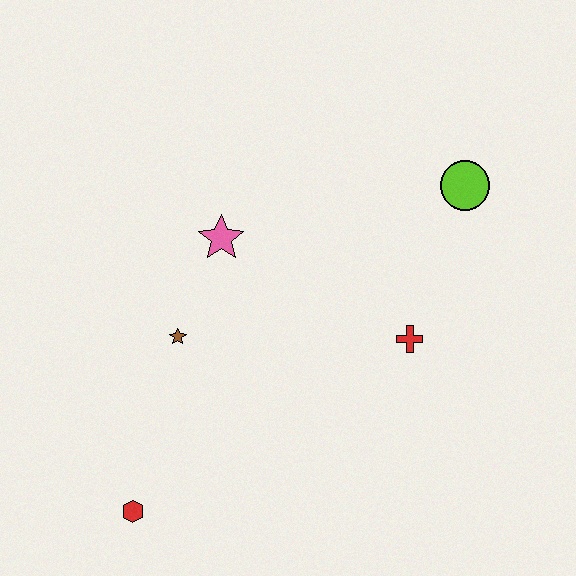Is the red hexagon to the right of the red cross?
No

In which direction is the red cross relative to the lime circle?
The red cross is below the lime circle.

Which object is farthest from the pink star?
The red hexagon is farthest from the pink star.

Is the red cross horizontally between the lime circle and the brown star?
Yes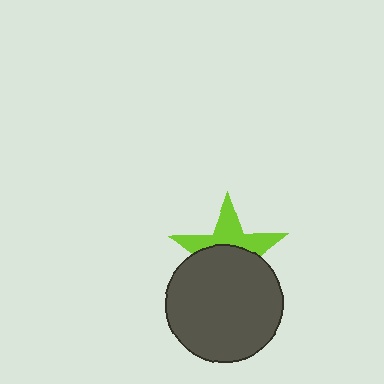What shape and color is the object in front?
The object in front is a dark gray circle.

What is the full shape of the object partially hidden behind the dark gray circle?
The partially hidden object is a lime star.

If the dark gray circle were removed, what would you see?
You would see the complete lime star.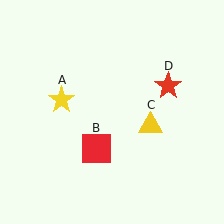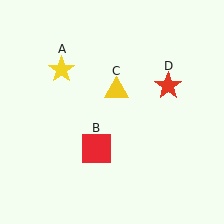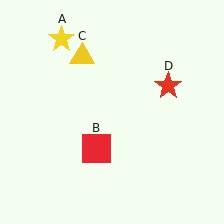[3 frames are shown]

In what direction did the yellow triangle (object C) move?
The yellow triangle (object C) moved up and to the left.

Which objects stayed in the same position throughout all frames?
Red square (object B) and red star (object D) remained stationary.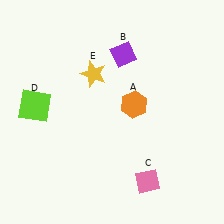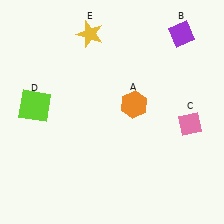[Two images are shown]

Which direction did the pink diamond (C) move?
The pink diamond (C) moved up.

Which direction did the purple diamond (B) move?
The purple diamond (B) moved right.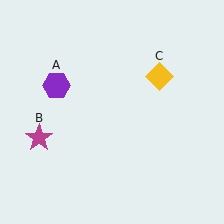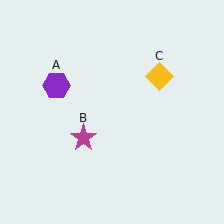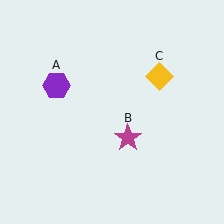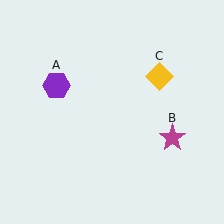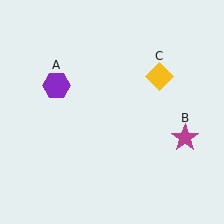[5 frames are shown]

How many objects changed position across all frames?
1 object changed position: magenta star (object B).